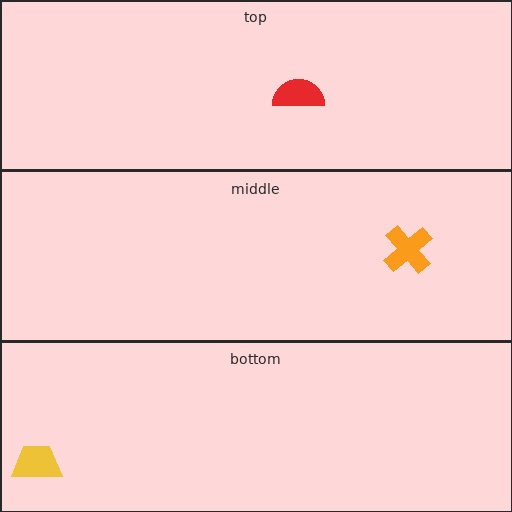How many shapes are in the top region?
1.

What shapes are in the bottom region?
The yellow trapezoid.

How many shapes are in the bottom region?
1.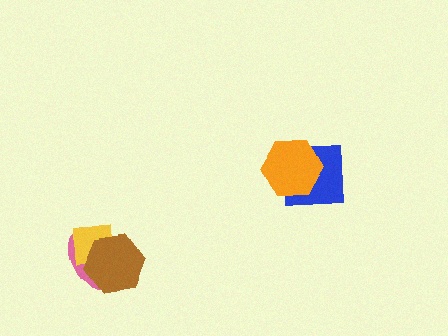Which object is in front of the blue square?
The orange hexagon is in front of the blue square.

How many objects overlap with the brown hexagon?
2 objects overlap with the brown hexagon.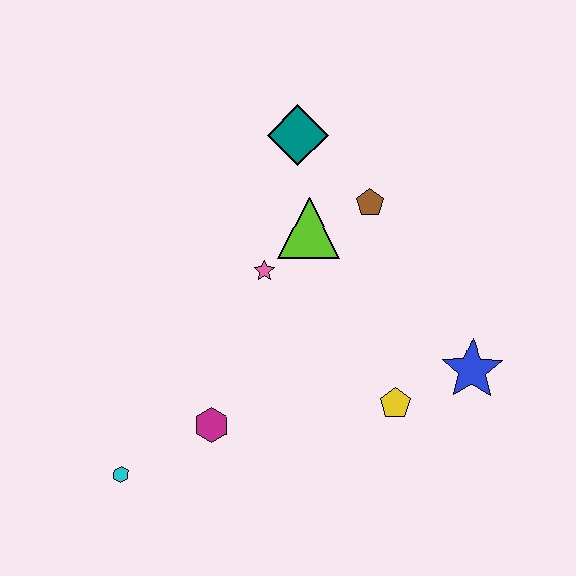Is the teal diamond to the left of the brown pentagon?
Yes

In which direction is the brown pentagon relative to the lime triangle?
The brown pentagon is to the right of the lime triangle.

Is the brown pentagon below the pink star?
No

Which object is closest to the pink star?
The lime triangle is closest to the pink star.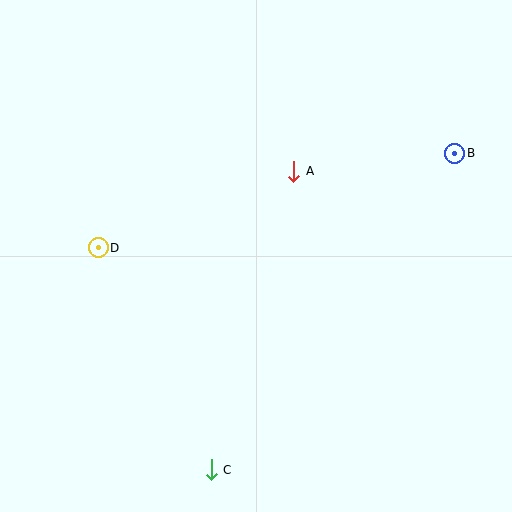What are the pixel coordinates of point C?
Point C is at (211, 470).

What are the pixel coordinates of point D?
Point D is at (98, 248).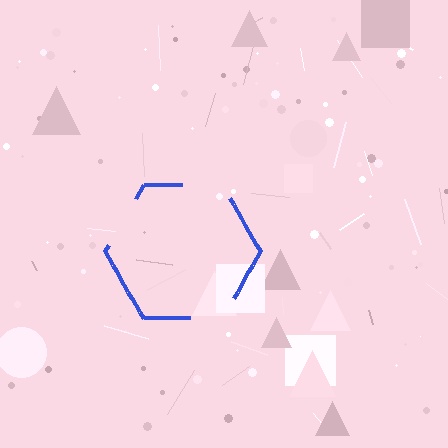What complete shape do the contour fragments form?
The contour fragments form a hexagon.